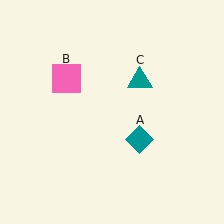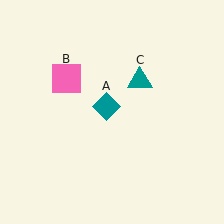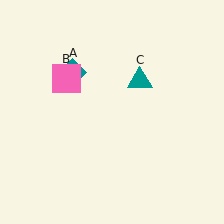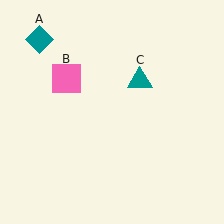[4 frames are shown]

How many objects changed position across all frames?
1 object changed position: teal diamond (object A).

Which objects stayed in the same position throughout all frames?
Pink square (object B) and teal triangle (object C) remained stationary.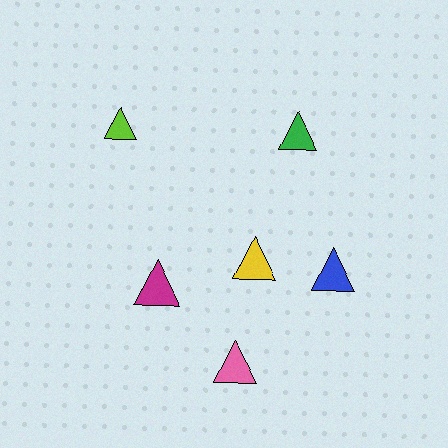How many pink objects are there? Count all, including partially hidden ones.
There is 1 pink object.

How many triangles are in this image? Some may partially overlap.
There are 6 triangles.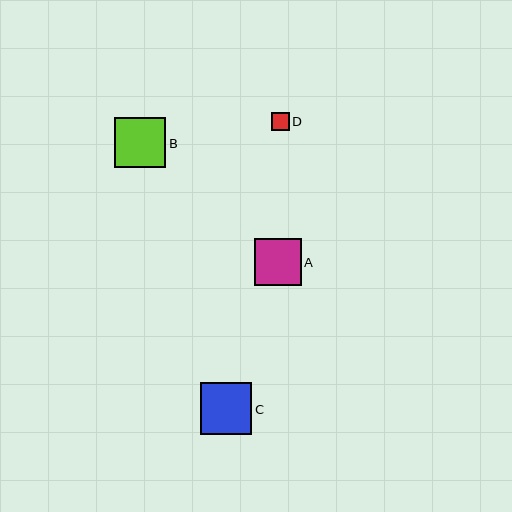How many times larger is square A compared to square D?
Square A is approximately 2.6 times the size of square D.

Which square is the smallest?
Square D is the smallest with a size of approximately 18 pixels.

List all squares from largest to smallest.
From largest to smallest: C, B, A, D.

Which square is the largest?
Square C is the largest with a size of approximately 51 pixels.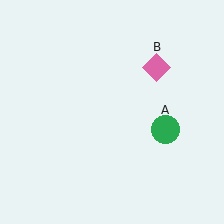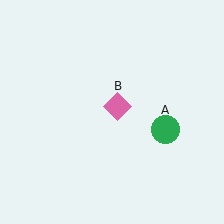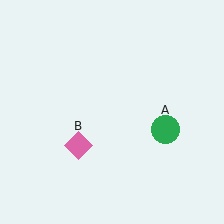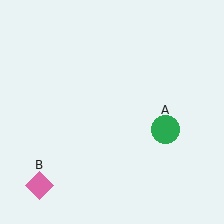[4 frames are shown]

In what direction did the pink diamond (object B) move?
The pink diamond (object B) moved down and to the left.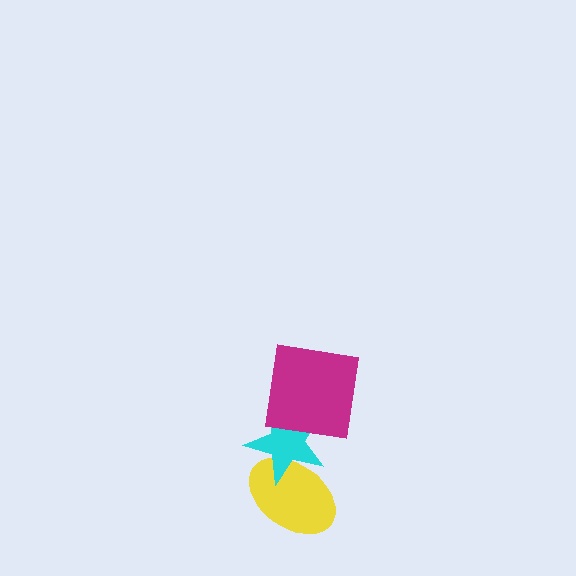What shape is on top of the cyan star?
The magenta square is on top of the cyan star.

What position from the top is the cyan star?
The cyan star is 2nd from the top.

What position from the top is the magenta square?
The magenta square is 1st from the top.